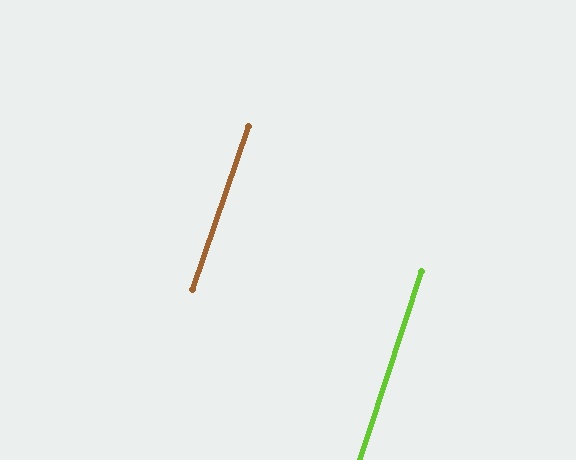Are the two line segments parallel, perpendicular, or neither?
Parallel — their directions differ by only 0.8°.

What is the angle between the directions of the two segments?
Approximately 1 degree.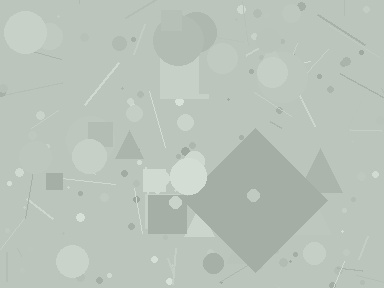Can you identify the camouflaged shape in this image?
The camouflaged shape is a diamond.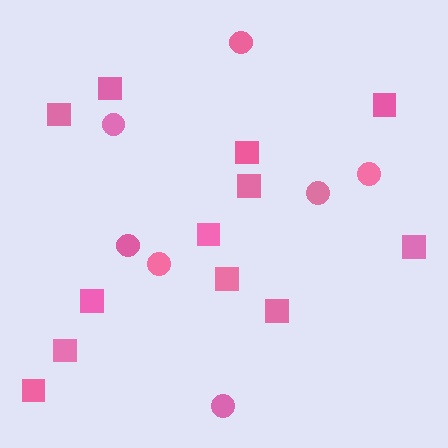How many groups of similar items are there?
There are 2 groups: one group of circles (7) and one group of squares (12).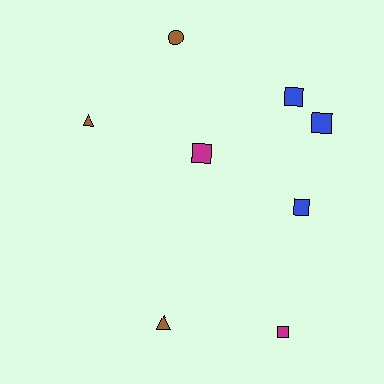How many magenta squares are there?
There are 2 magenta squares.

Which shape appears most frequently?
Square, with 5 objects.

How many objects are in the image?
There are 8 objects.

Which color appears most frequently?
Brown, with 3 objects.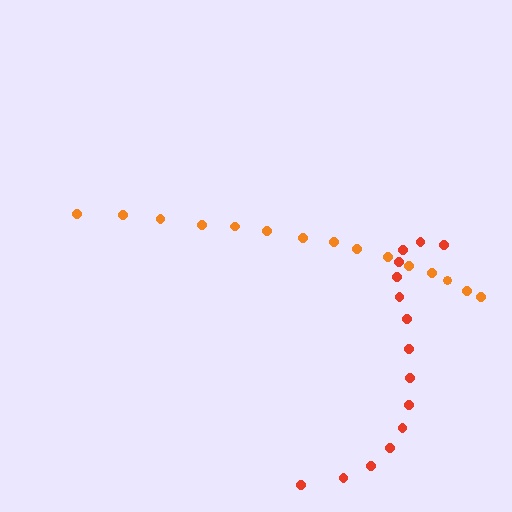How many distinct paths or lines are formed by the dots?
There are 2 distinct paths.